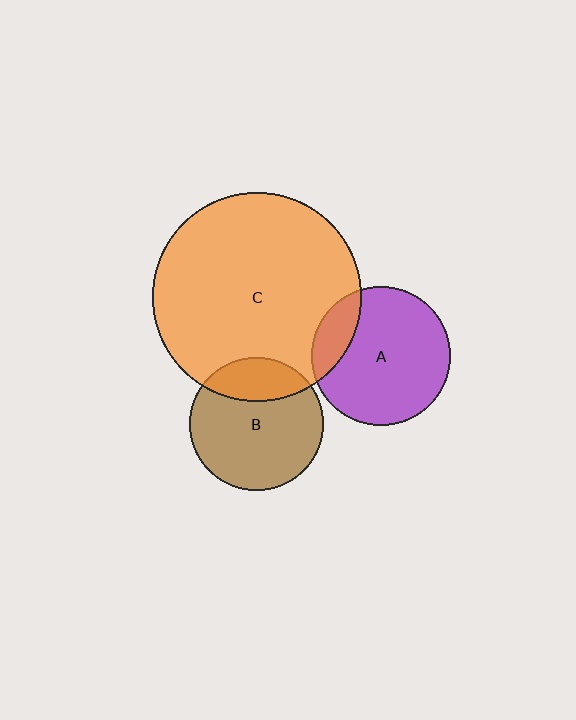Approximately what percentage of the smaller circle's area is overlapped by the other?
Approximately 15%.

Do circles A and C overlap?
Yes.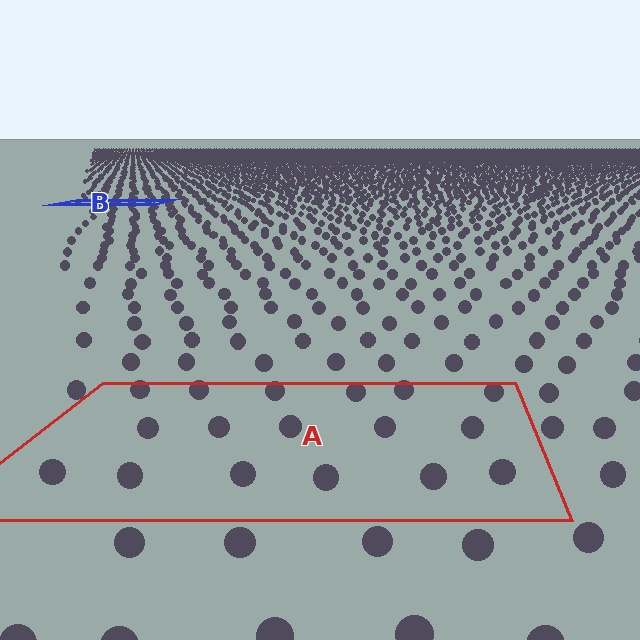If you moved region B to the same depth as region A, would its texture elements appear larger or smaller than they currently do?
They would appear larger. At a closer depth, the same texture elements are projected at a bigger on-screen size.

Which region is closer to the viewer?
Region A is closer. The texture elements there are larger and more spread out.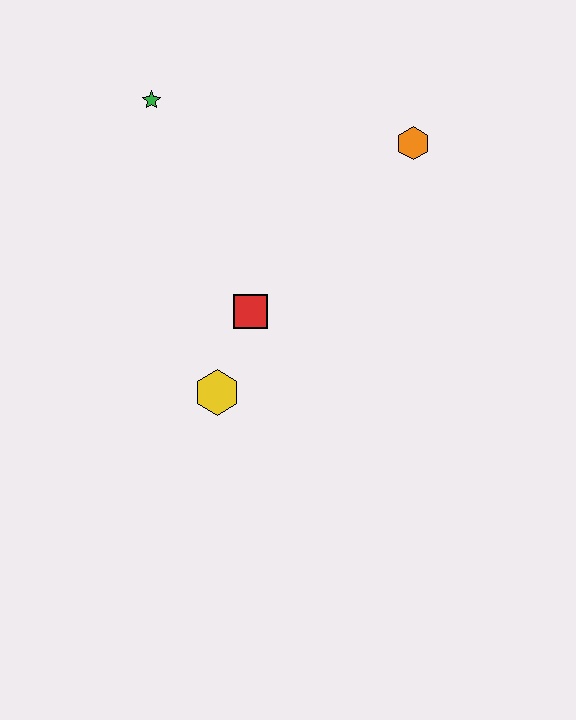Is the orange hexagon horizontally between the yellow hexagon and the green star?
No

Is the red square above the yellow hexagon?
Yes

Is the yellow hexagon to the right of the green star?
Yes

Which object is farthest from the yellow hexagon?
The orange hexagon is farthest from the yellow hexagon.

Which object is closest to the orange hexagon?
The red square is closest to the orange hexagon.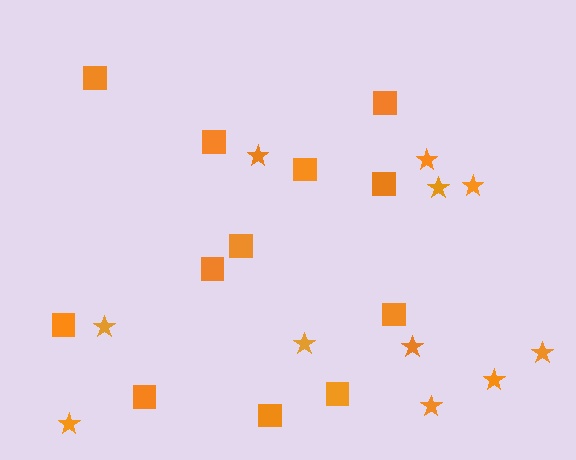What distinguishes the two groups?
There are 2 groups: one group of squares (12) and one group of stars (11).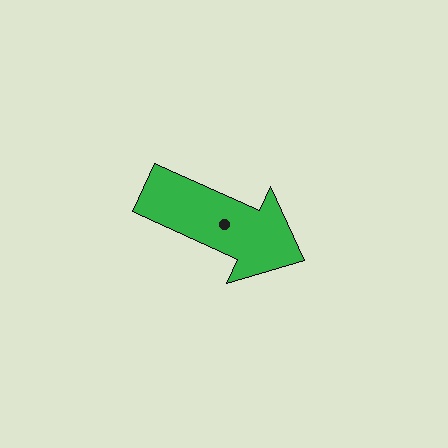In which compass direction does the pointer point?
Southeast.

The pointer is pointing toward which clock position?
Roughly 4 o'clock.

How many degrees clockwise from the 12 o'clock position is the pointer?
Approximately 114 degrees.